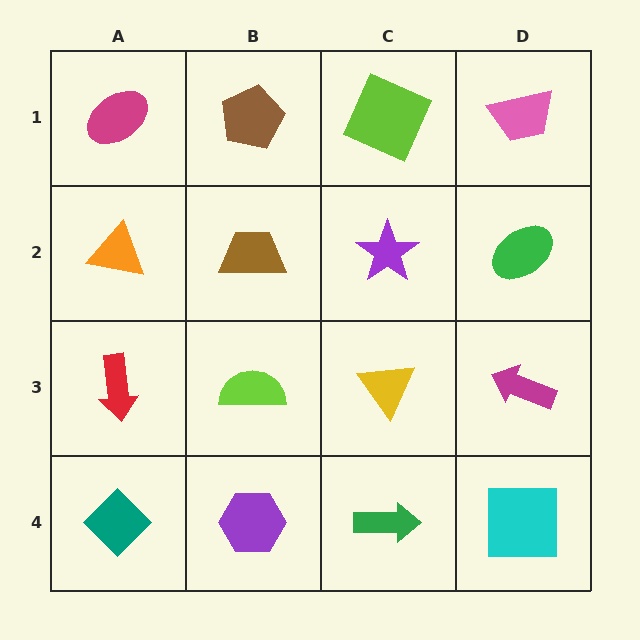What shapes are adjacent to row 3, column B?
A brown trapezoid (row 2, column B), a purple hexagon (row 4, column B), a red arrow (row 3, column A), a yellow triangle (row 3, column C).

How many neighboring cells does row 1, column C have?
3.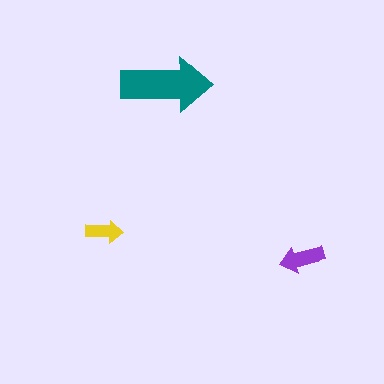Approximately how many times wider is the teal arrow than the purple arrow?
About 2 times wider.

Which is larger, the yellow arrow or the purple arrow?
The purple one.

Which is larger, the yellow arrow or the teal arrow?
The teal one.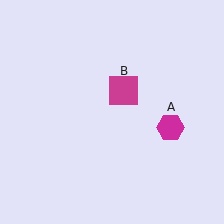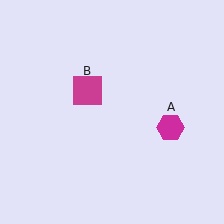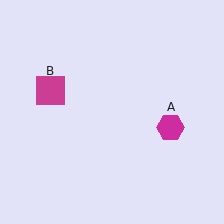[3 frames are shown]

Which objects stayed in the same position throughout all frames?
Magenta hexagon (object A) remained stationary.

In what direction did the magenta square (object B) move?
The magenta square (object B) moved left.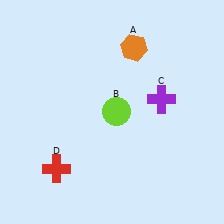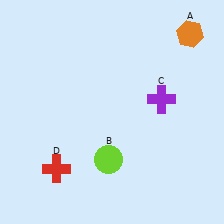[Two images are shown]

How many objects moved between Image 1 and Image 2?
2 objects moved between the two images.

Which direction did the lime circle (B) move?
The lime circle (B) moved down.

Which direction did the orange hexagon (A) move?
The orange hexagon (A) moved right.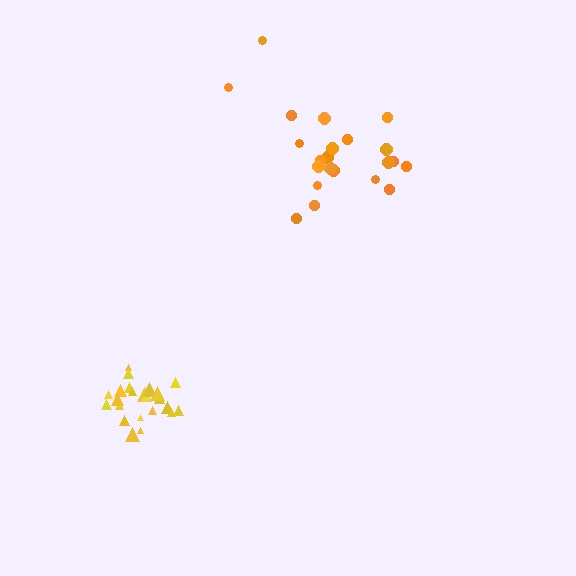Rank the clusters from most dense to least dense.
yellow, orange.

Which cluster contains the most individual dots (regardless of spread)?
Yellow (24).